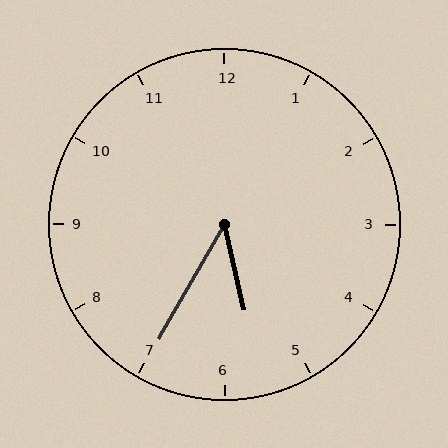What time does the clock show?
5:35.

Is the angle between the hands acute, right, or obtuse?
It is acute.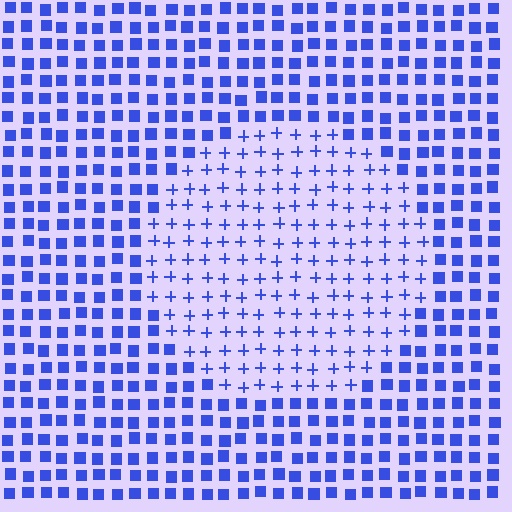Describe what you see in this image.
The image is filled with small blue elements arranged in a uniform grid. A circle-shaped region contains plus signs, while the surrounding area contains squares. The boundary is defined purely by the change in element shape.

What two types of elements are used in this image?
The image uses plus signs inside the circle region and squares outside it.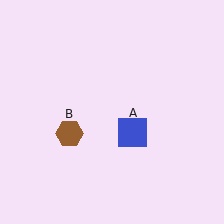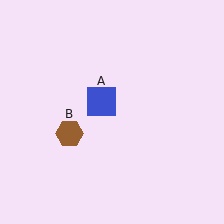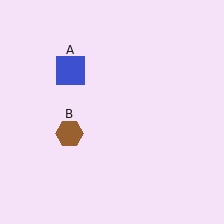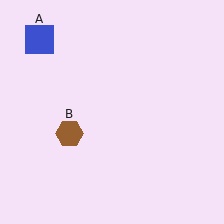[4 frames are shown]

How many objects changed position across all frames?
1 object changed position: blue square (object A).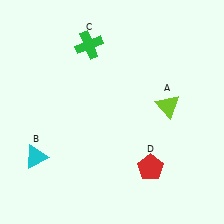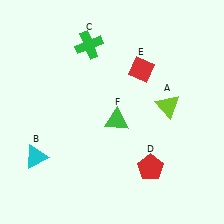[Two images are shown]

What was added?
A red diamond (E), a green triangle (F) were added in Image 2.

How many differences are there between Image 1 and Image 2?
There are 2 differences between the two images.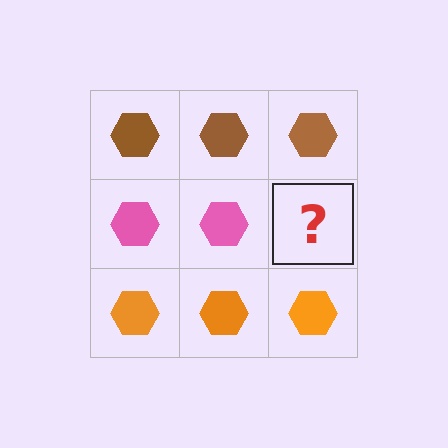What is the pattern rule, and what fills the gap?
The rule is that each row has a consistent color. The gap should be filled with a pink hexagon.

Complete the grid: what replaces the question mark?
The question mark should be replaced with a pink hexagon.